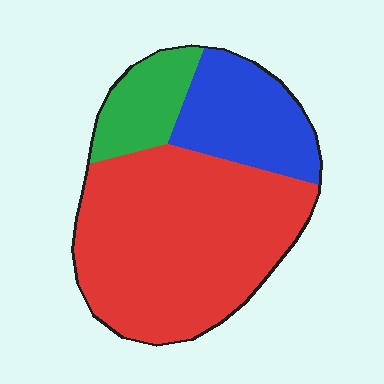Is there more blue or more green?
Blue.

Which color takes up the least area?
Green, at roughly 15%.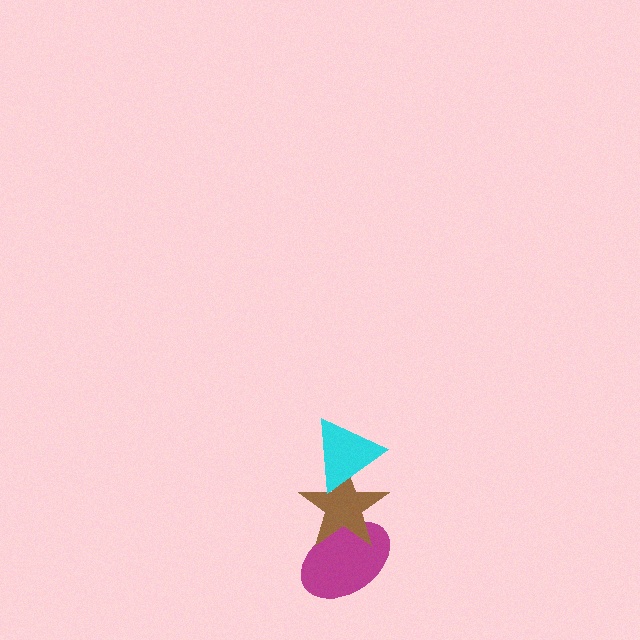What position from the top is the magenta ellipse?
The magenta ellipse is 3rd from the top.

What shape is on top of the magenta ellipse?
The brown star is on top of the magenta ellipse.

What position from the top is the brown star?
The brown star is 2nd from the top.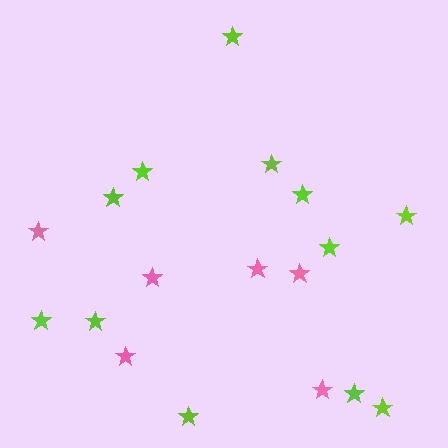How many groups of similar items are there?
There are 2 groups: one group of pink stars (6) and one group of lime stars (12).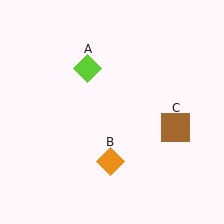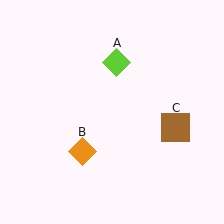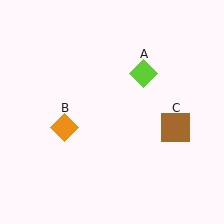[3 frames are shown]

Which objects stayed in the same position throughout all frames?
Brown square (object C) remained stationary.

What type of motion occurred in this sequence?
The lime diamond (object A), orange diamond (object B) rotated clockwise around the center of the scene.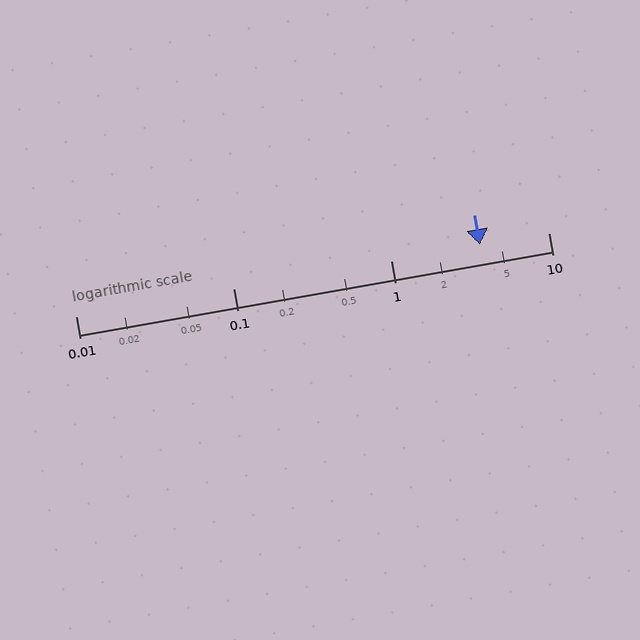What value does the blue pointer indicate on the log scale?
The pointer indicates approximately 3.7.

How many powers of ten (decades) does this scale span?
The scale spans 3 decades, from 0.01 to 10.